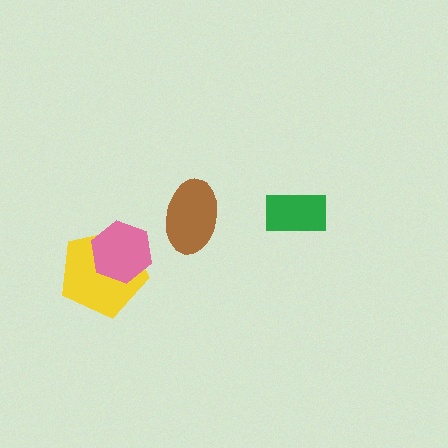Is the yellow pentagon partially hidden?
Yes, it is partially covered by another shape.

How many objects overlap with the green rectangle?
0 objects overlap with the green rectangle.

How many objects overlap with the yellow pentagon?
1 object overlaps with the yellow pentagon.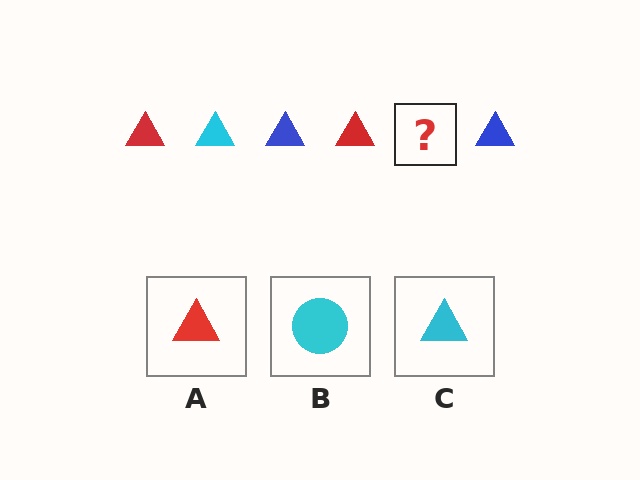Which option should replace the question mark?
Option C.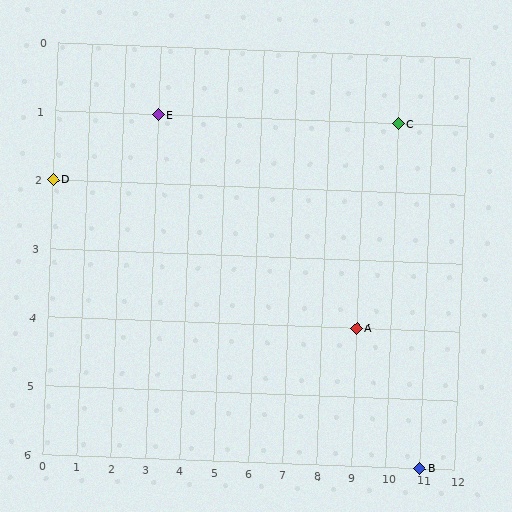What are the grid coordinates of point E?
Point E is at grid coordinates (3, 1).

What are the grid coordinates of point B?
Point B is at grid coordinates (11, 6).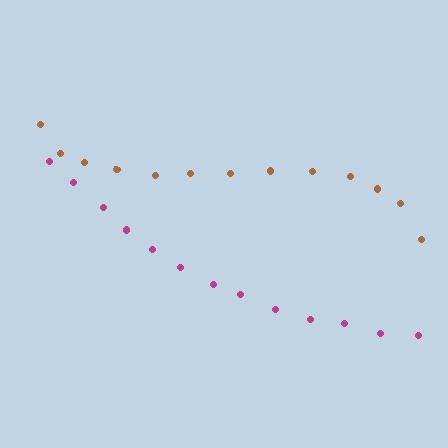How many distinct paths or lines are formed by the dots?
There are 2 distinct paths.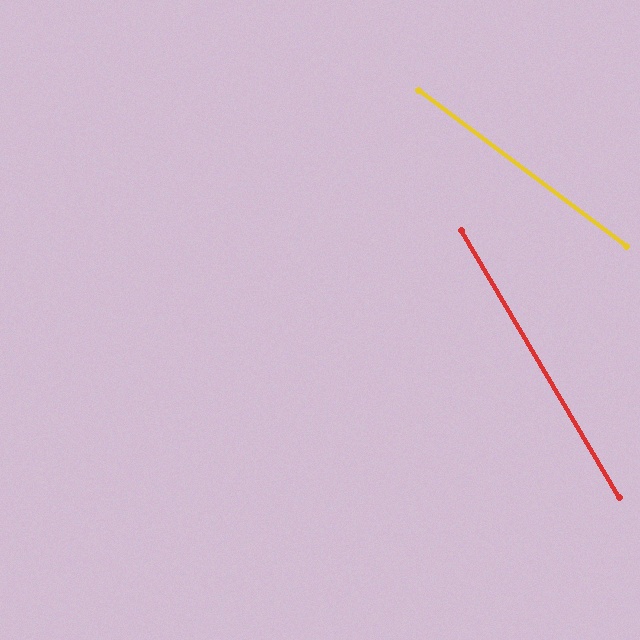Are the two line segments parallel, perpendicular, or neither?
Neither parallel nor perpendicular — they differ by about 22°.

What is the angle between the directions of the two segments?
Approximately 22 degrees.